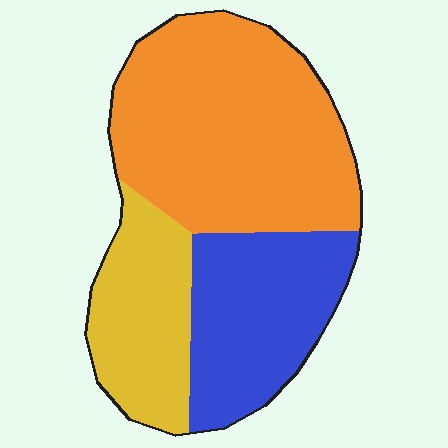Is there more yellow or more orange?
Orange.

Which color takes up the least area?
Yellow, at roughly 20%.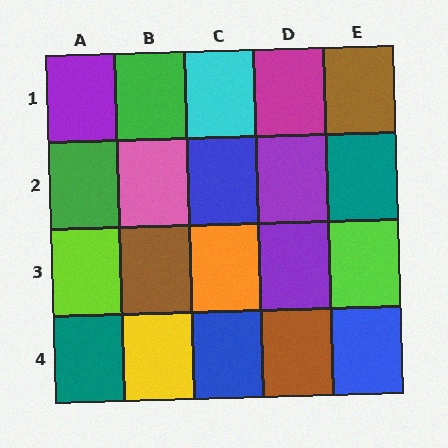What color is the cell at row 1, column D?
Magenta.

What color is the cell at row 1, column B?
Green.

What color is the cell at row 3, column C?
Orange.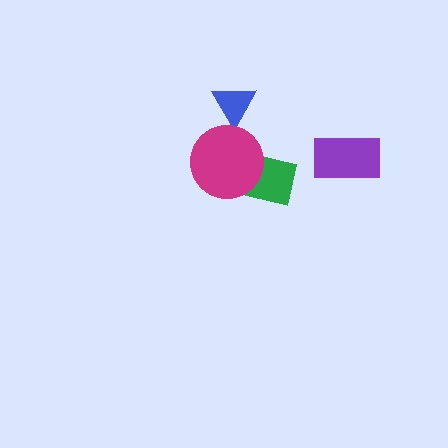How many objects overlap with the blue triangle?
0 objects overlap with the blue triangle.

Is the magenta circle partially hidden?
No, no other shape covers it.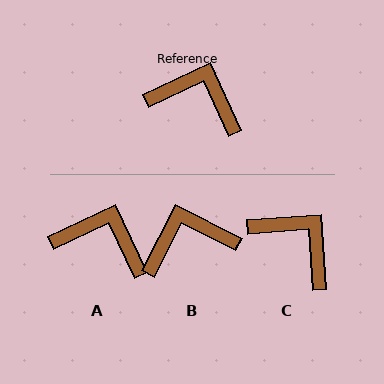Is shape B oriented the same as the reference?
No, it is off by about 38 degrees.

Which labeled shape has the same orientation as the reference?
A.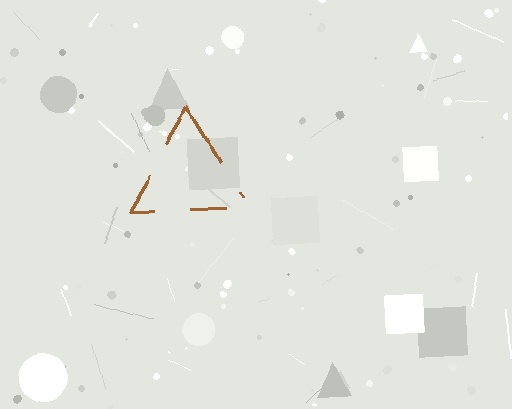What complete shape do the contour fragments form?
The contour fragments form a triangle.